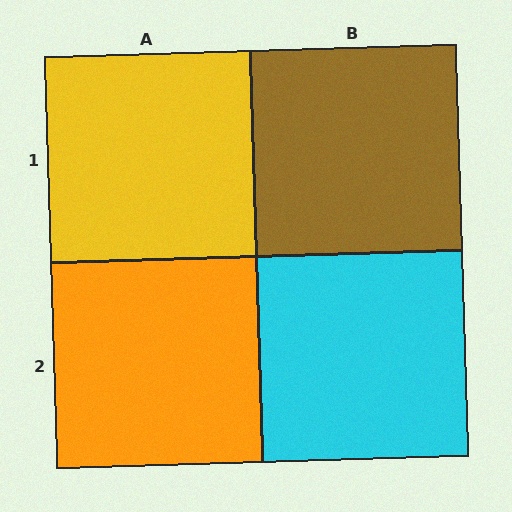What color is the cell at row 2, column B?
Cyan.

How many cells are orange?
1 cell is orange.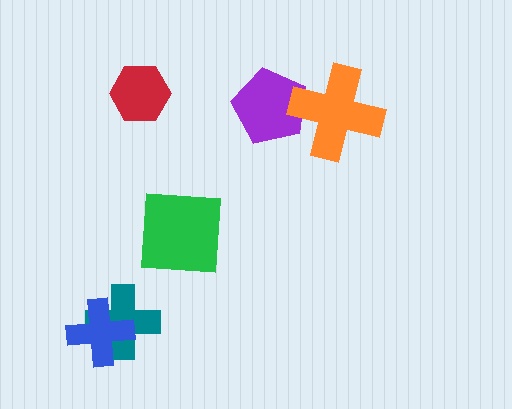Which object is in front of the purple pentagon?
The orange cross is in front of the purple pentagon.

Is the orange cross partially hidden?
No, no other shape covers it.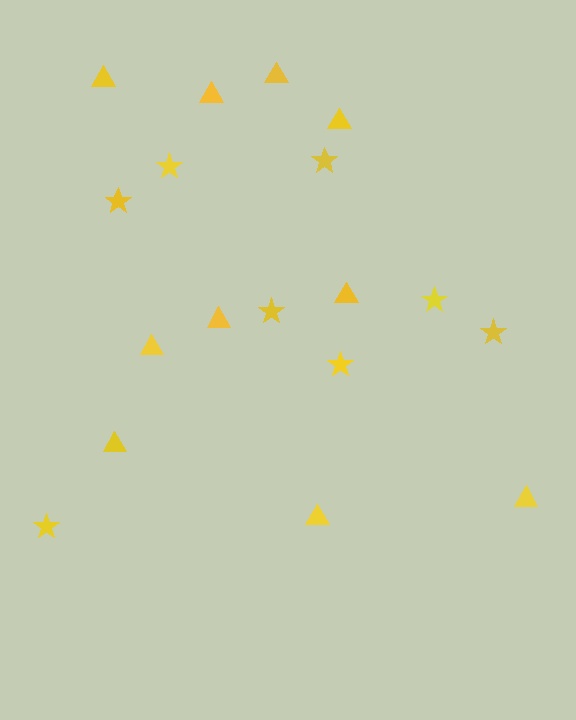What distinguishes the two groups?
There are 2 groups: one group of stars (8) and one group of triangles (10).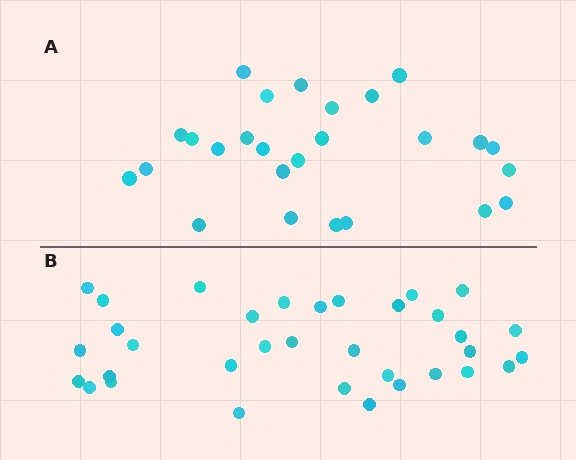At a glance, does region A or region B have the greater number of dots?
Region B (the bottom region) has more dots.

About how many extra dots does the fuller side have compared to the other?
Region B has roughly 8 or so more dots than region A.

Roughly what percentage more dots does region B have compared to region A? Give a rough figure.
About 30% more.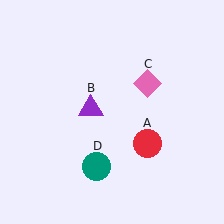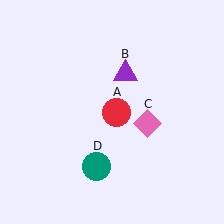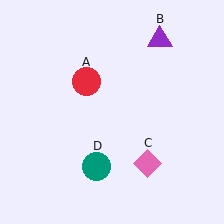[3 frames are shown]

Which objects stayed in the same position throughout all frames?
Teal circle (object D) remained stationary.